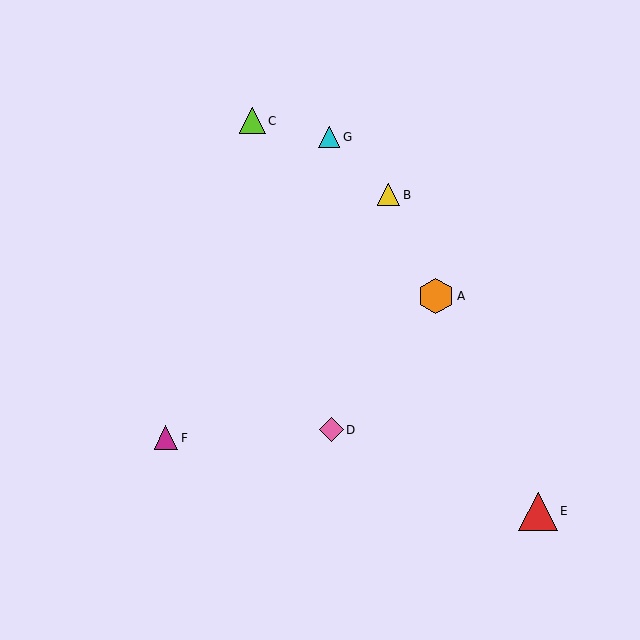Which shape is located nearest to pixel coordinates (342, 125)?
The cyan triangle (labeled G) at (329, 137) is nearest to that location.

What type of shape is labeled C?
Shape C is a lime triangle.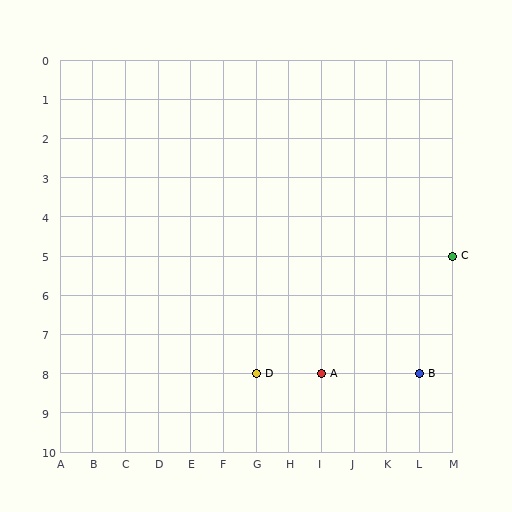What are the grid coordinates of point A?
Point A is at grid coordinates (I, 8).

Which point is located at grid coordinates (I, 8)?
Point A is at (I, 8).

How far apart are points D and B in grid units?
Points D and B are 5 columns apart.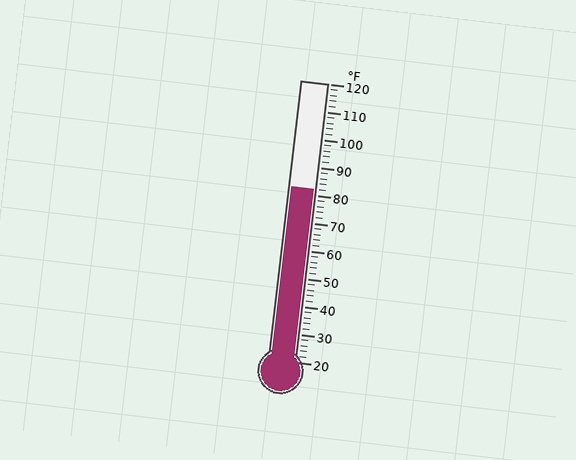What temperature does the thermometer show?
The thermometer shows approximately 82°F.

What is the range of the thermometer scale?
The thermometer scale ranges from 20°F to 120°F.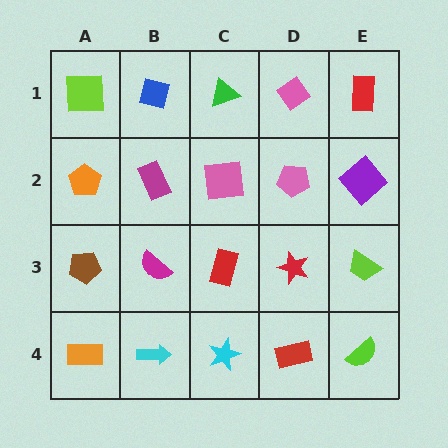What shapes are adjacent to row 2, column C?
A green triangle (row 1, column C), a red rectangle (row 3, column C), a magenta rectangle (row 2, column B), a pink pentagon (row 2, column D).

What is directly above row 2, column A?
A lime square.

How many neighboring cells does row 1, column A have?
2.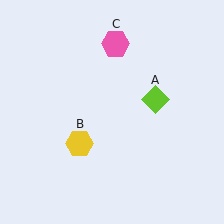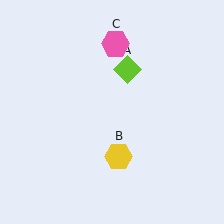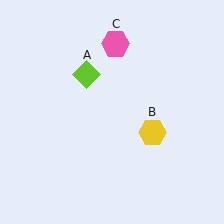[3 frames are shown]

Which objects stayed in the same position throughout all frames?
Pink hexagon (object C) remained stationary.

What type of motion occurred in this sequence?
The lime diamond (object A), yellow hexagon (object B) rotated counterclockwise around the center of the scene.